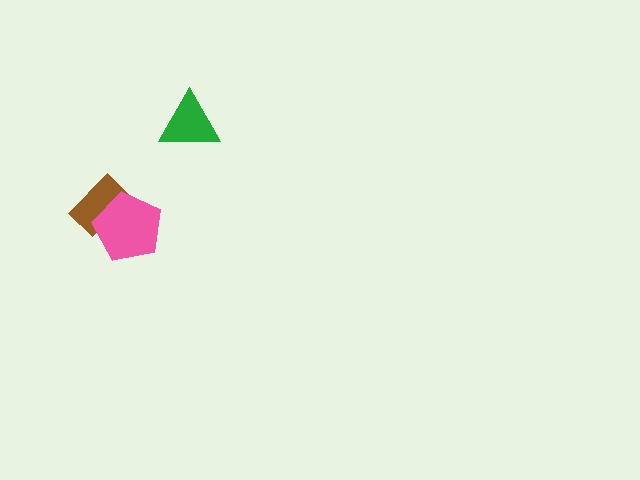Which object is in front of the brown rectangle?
The pink pentagon is in front of the brown rectangle.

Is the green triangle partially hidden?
No, no other shape covers it.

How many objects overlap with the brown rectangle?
1 object overlaps with the brown rectangle.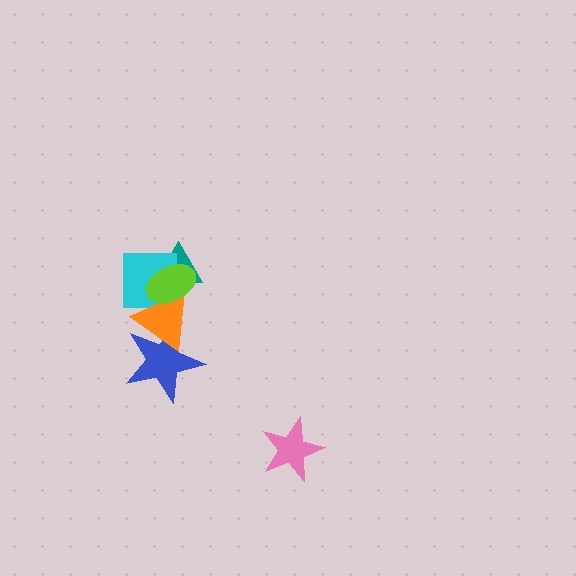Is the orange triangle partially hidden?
Yes, it is partially covered by another shape.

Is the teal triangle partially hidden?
Yes, it is partially covered by another shape.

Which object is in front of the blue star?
The orange triangle is in front of the blue star.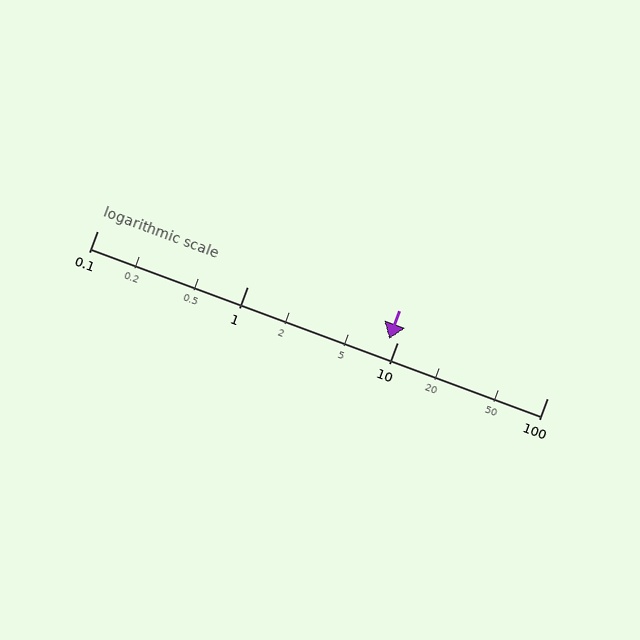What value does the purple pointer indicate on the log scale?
The pointer indicates approximately 8.9.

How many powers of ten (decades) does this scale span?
The scale spans 3 decades, from 0.1 to 100.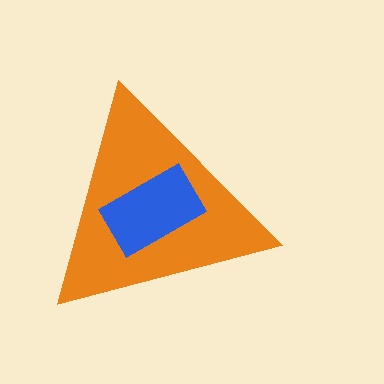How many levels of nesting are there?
2.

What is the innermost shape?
The blue rectangle.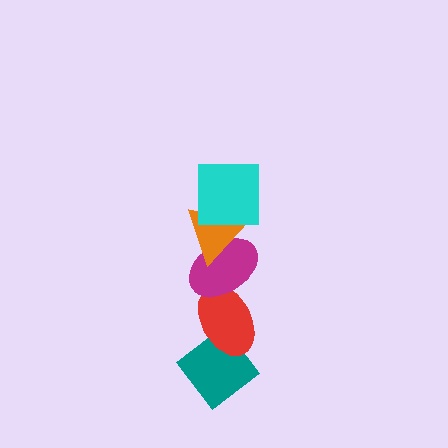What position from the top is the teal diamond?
The teal diamond is 5th from the top.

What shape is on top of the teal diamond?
The red ellipse is on top of the teal diamond.